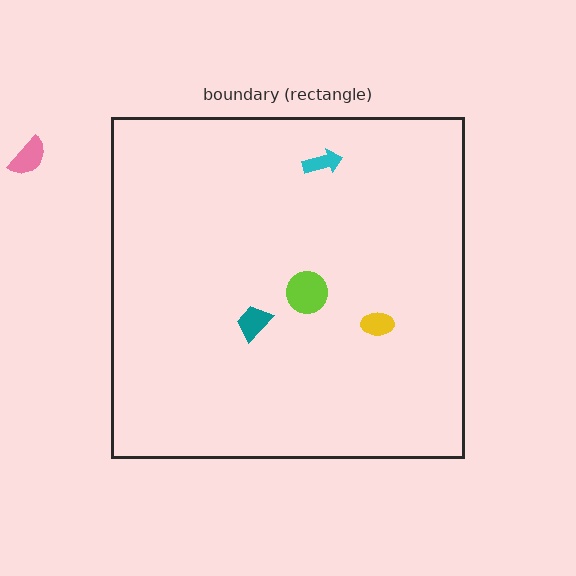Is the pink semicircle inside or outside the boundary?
Outside.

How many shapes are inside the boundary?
4 inside, 1 outside.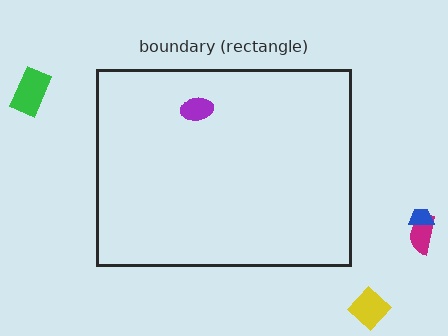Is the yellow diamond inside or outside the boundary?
Outside.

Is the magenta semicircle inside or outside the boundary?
Outside.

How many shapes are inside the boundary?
1 inside, 4 outside.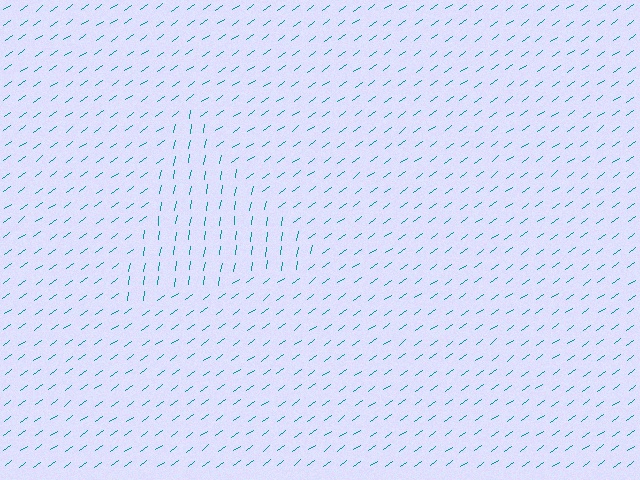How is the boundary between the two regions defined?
The boundary is defined purely by a change in line orientation (approximately 45 degrees difference). All lines are the same color and thickness.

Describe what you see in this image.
The image is filled with small teal line segments. A triangle region in the image has lines oriented differently from the surrounding lines, creating a visible texture boundary.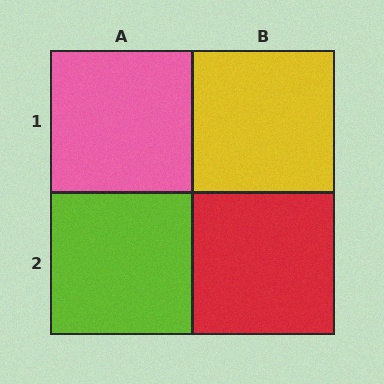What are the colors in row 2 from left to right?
Lime, red.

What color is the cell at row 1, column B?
Yellow.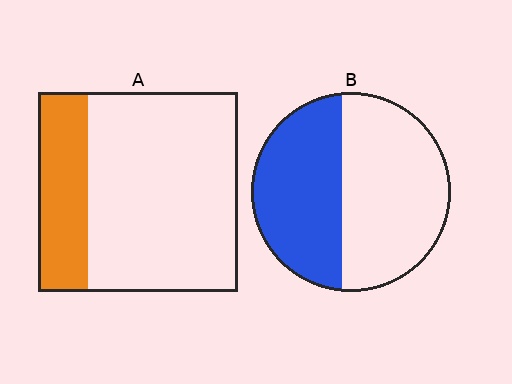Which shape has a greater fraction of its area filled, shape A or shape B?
Shape B.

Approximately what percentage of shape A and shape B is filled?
A is approximately 25% and B is approximately 45%.